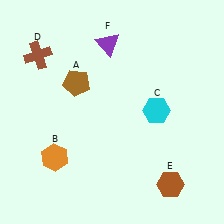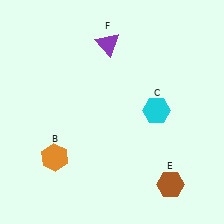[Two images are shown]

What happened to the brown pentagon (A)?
The brown pentagon (A) was removed in Image 2. It was in the top-left area of Image 1.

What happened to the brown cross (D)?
The brown cross (D) was removed in Image 2. It was in the top-left area of Image 1.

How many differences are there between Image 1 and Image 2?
There are 2 differences between the two images.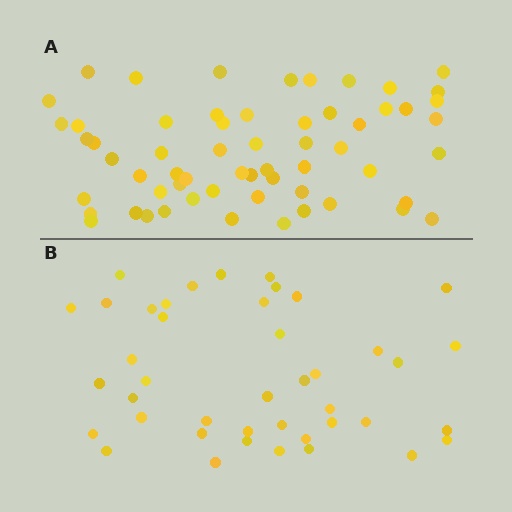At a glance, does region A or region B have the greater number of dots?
Region A (the top region) has more dots.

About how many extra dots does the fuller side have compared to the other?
Region A has approximately 20 more dots than region B.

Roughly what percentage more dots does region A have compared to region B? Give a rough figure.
About 45% more.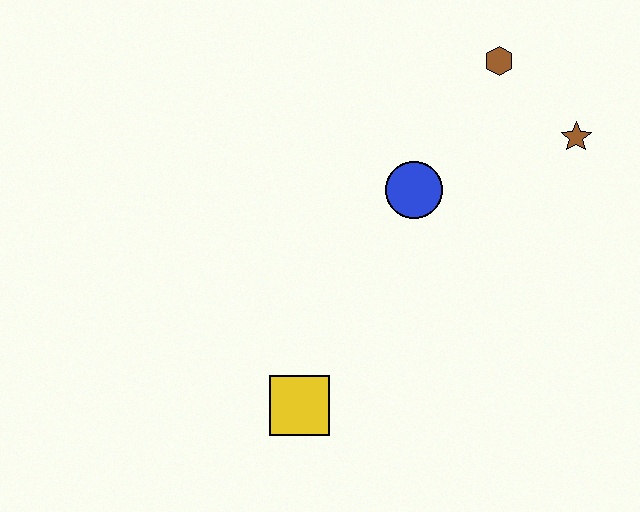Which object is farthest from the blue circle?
The yellow square is farthest from the blue circle.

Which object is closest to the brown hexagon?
The brown star is closest to the brown hexagon.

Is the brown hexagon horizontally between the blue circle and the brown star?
Yes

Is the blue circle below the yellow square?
No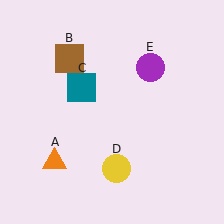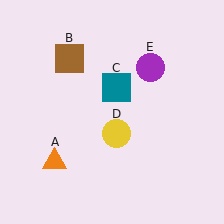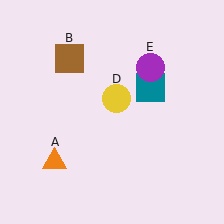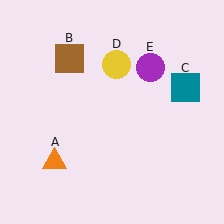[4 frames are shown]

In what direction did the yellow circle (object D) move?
The yellow circle (object D) moved up.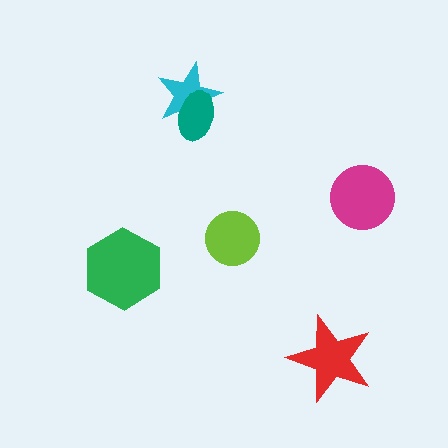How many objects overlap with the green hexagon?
0 objects overlap with the green hexagon.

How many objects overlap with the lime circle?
0 objects overlap with the lime circle.